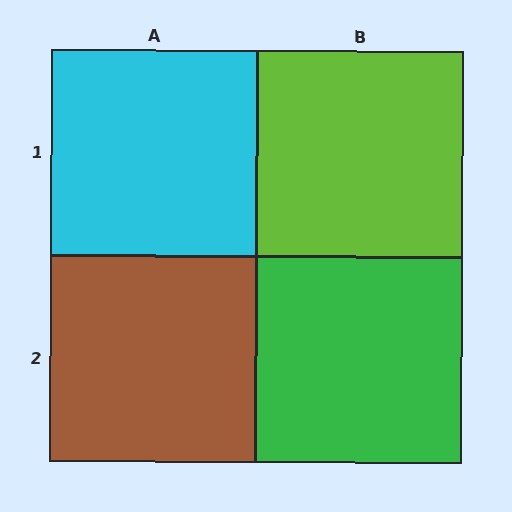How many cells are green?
1 cell is green.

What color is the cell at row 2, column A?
Brown.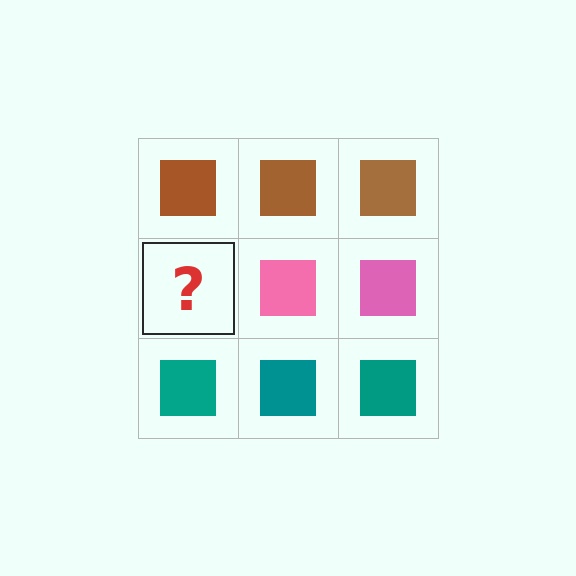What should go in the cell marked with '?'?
The missing cell should contain a pink square.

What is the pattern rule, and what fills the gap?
The rule is that each row has a consistent color. The gap should be filled with a pink square.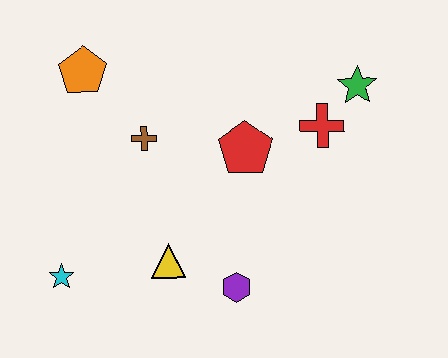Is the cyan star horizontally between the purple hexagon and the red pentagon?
No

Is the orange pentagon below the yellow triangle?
No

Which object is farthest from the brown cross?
The green star is farthest from the brown cross.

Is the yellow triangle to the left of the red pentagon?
Yes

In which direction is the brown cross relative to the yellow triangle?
The brown cross is above the yellow triangle.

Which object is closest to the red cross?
The green star is closest to the red cross.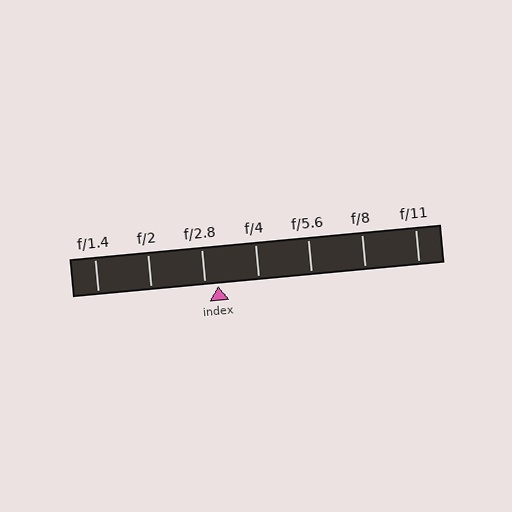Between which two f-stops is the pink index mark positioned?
The index mark is between f/2.8 and f/4.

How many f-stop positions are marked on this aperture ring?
There are 7 f-stop positions marked.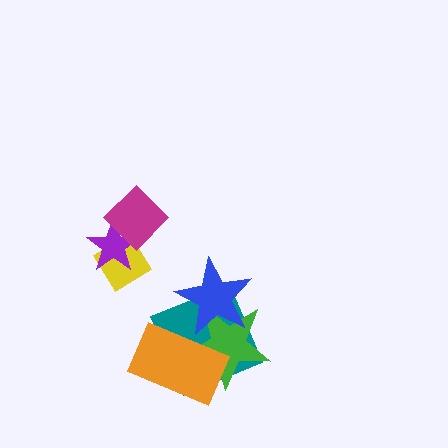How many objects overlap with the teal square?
3 objects overlap with the teal square.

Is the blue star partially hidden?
No, no other shape covers it.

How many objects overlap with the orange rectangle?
3 objects overlap with the orange rectangle.